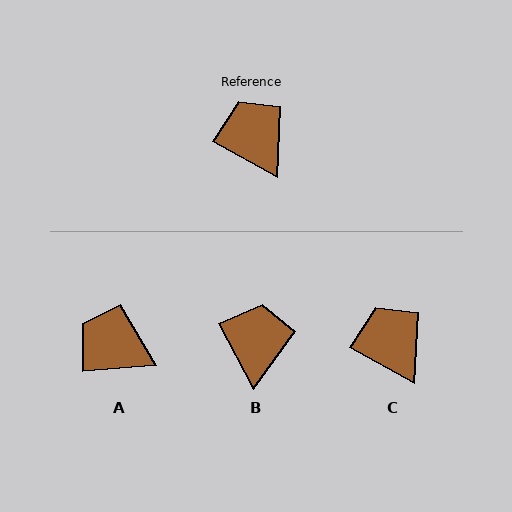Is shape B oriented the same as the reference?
No, it is off by about 33 degrees.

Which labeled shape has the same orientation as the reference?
C.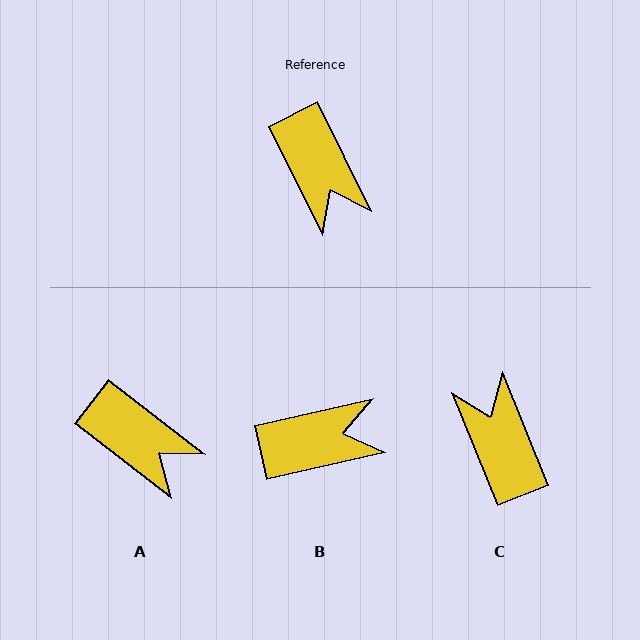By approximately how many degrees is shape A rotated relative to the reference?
Approximately 26 degrees counter-clockwise.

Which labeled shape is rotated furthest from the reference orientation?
C, about 176 degrees away.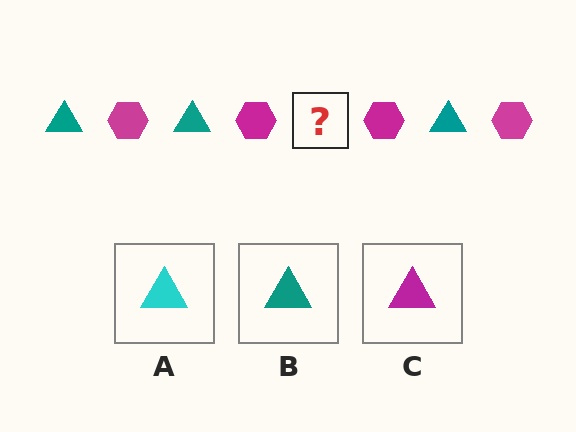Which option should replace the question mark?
Option B.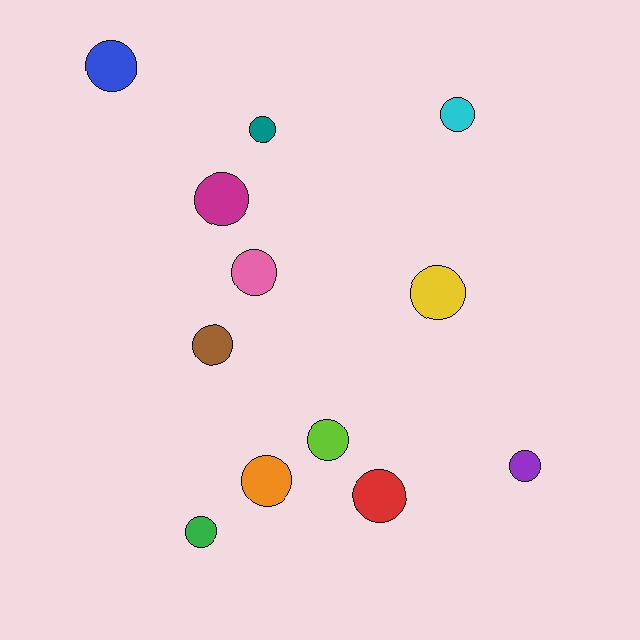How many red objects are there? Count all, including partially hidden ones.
There is 1 red object.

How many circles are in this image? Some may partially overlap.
There are 12 circles.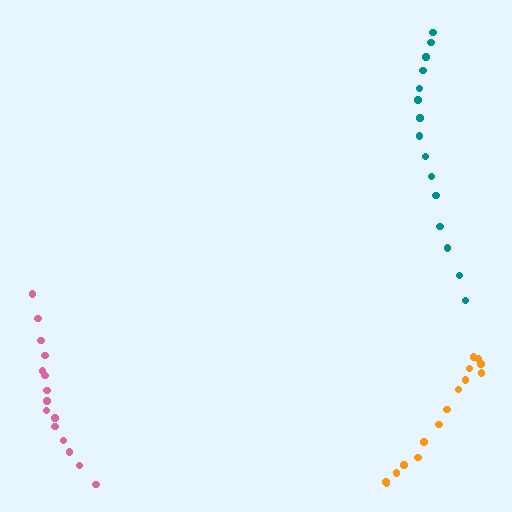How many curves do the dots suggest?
There are 3 distinct paths.